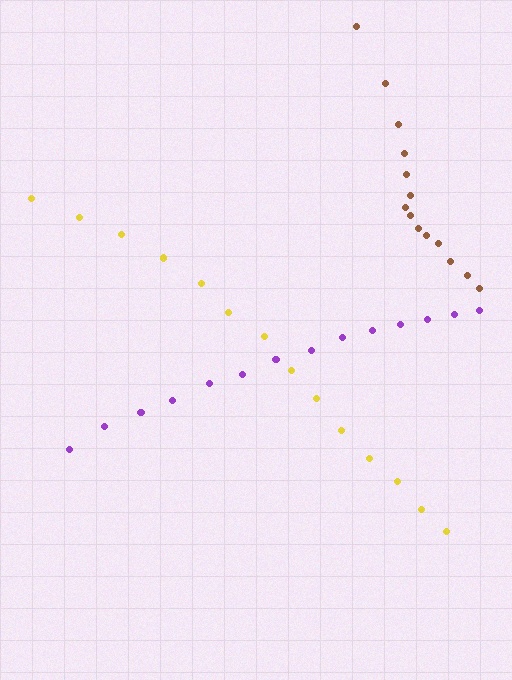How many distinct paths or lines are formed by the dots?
There are 3 distinct paths.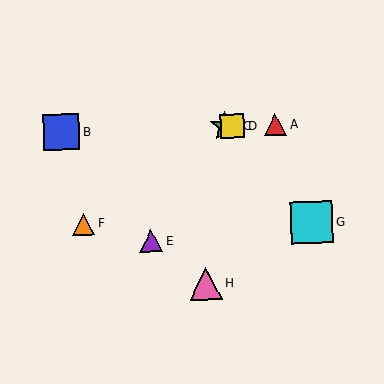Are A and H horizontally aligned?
No, A is at y≈125 and H is at y≈283.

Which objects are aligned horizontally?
Objects A, B, C, D are aligned horizontally.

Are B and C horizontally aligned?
Yes, both are at y≈132.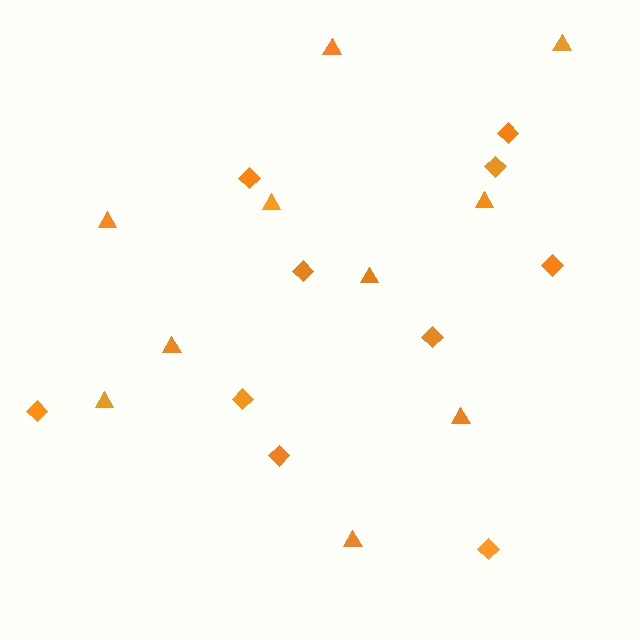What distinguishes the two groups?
There are 2 groups: one group of diamonds (10) and one group of triangles (10).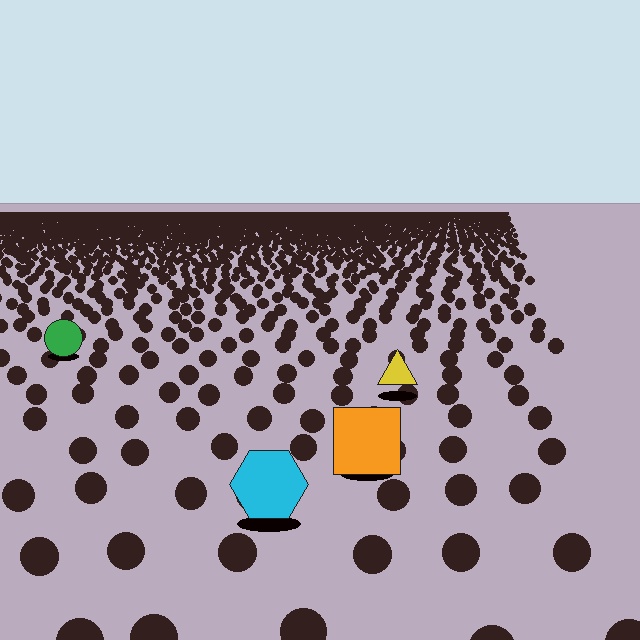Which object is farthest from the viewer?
The green circle is farthest from the viewer. It appears smaller and the ground texture around it is denser.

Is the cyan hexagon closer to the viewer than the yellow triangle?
Yes. The cyan hexagon is closer — you can tell from the texture gradient: the ground texture is coarser near it.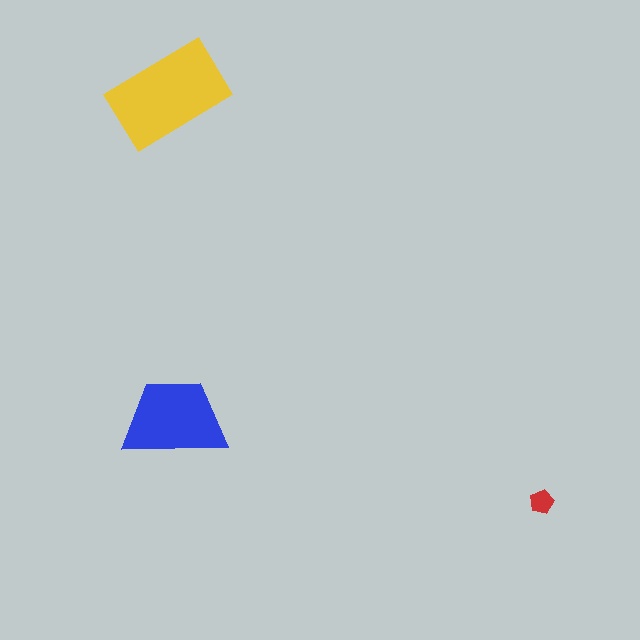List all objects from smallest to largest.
The red pentagon, the blue trapezoid, the yellow rectangle.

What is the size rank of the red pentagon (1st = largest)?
3rd.